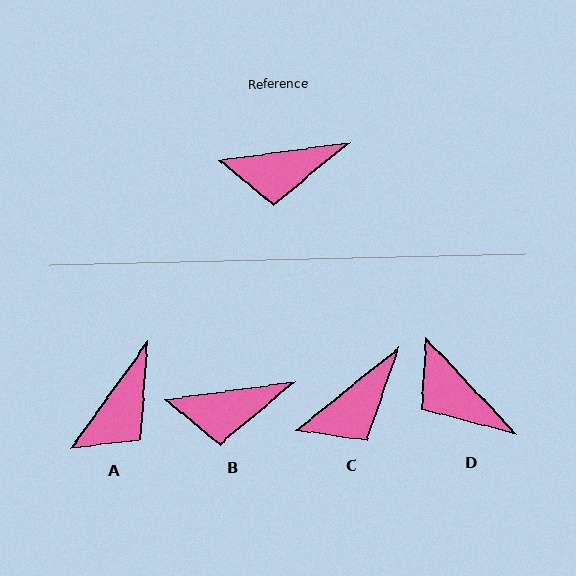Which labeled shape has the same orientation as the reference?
B.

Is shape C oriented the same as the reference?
No, it is off by about 31 degrees.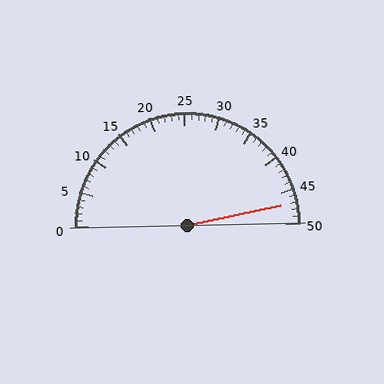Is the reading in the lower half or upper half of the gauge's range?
The reading is in the upper half of the range (0 to 50).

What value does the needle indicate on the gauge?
The needle indicates approximately 47.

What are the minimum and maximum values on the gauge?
The gauge ranges from 0 to 50.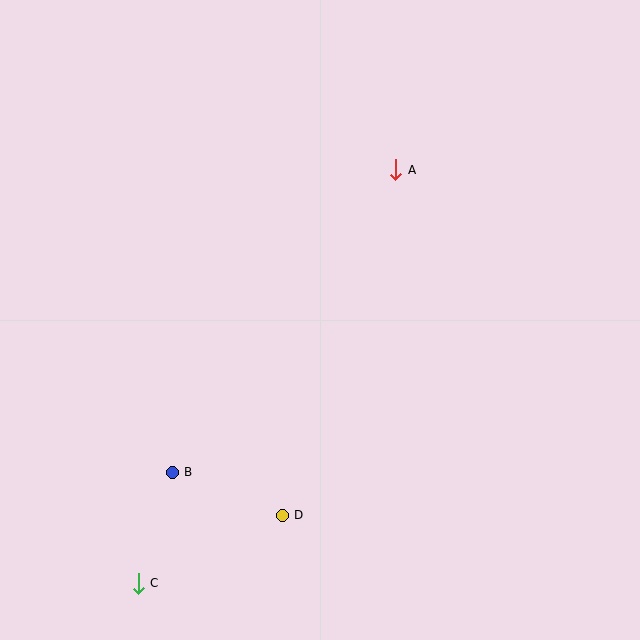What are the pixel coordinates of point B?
Point B is at (172, 472).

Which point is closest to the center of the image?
Point A at (396, 170) is closest to the center.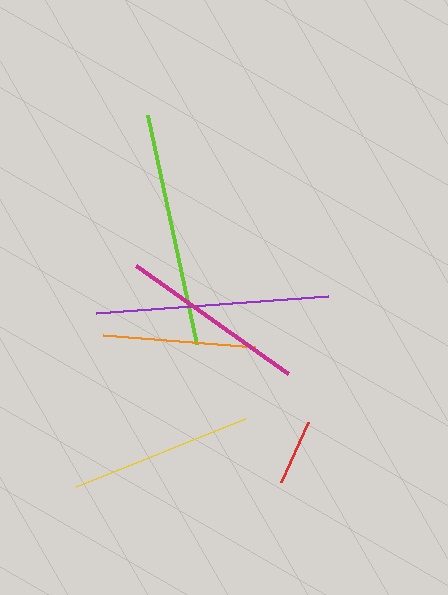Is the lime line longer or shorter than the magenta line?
The lime line is longer than the magenta line.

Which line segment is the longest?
The lime line is the longest at approximately 234 pixels.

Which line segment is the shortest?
The red line is the shortest at approximately 66 pixels.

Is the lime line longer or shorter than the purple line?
The lime line is longer than the purple line.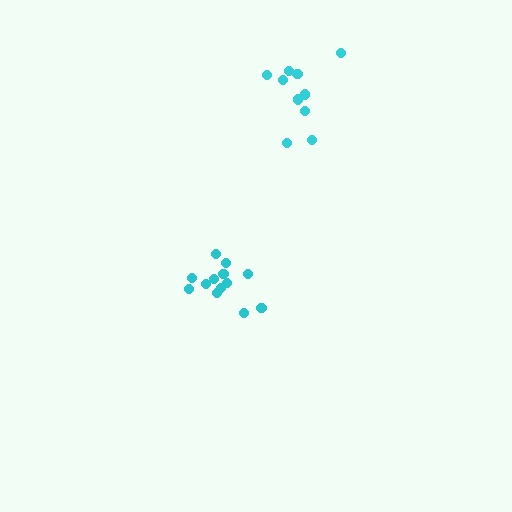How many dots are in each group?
Group 1: 10 dots, Group 2: 13 dots (23 total).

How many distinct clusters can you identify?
There are 2 distinct clusters.